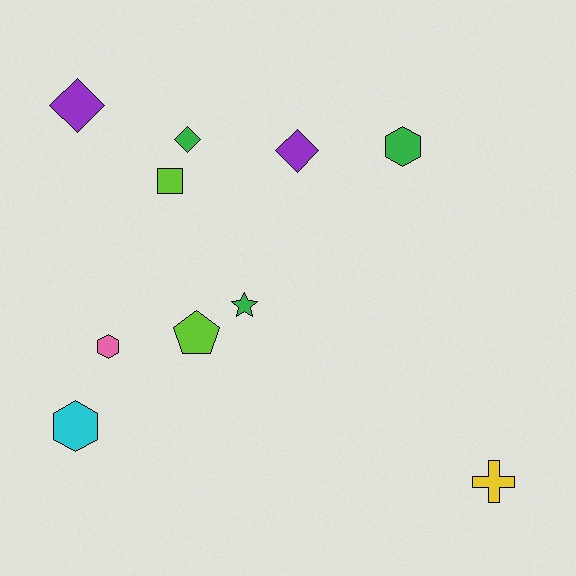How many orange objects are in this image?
There are no orange objects.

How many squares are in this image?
There is 1 square.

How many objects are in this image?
There are 10 objects.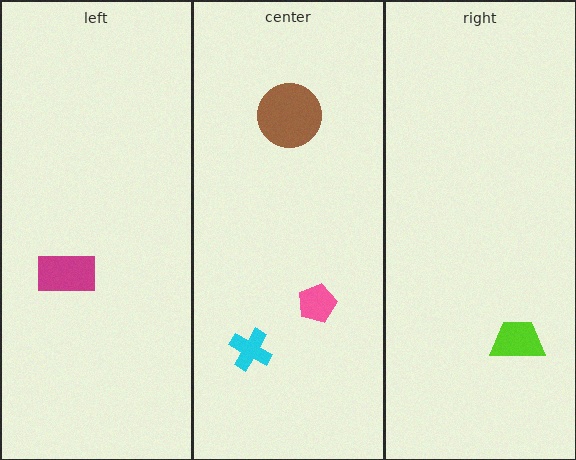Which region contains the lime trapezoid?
The right region.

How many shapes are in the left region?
1.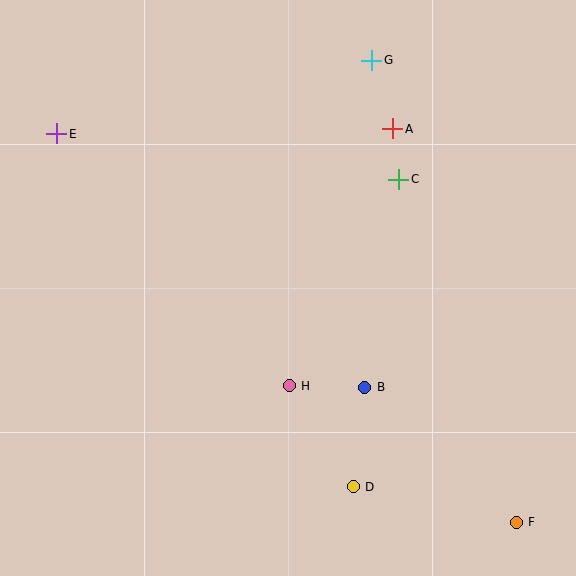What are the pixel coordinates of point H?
Point H is at (289, 386).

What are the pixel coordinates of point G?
Point G is at (372, 60).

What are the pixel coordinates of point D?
Point D is at (353, 487).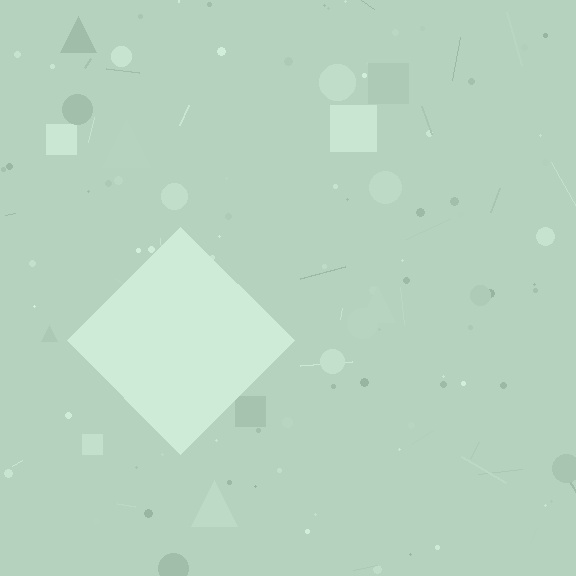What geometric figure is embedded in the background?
A diamond is embedded in the background.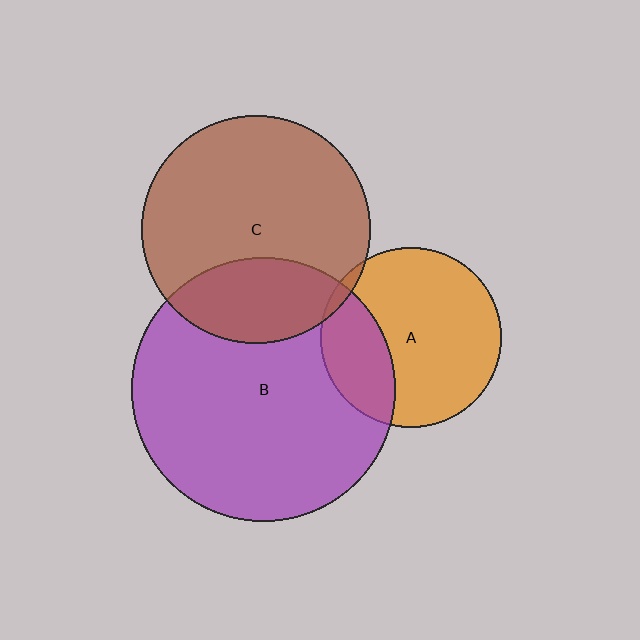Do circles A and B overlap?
Yes.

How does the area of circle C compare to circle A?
Approximately 1.6 times.